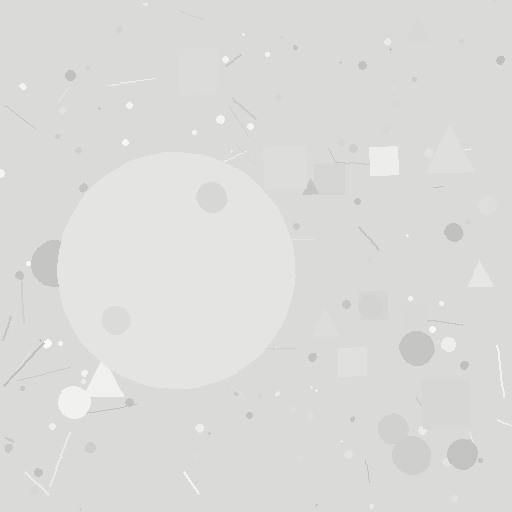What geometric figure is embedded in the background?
A circle is embedded in the background.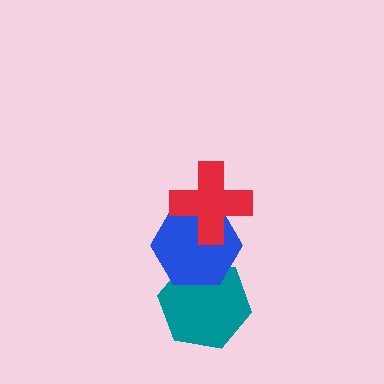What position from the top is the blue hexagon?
The blue hexagon is 2nd from the top.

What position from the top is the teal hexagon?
The teal hexagon is 3rd from the top.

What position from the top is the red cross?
The red cross is 1st from the top.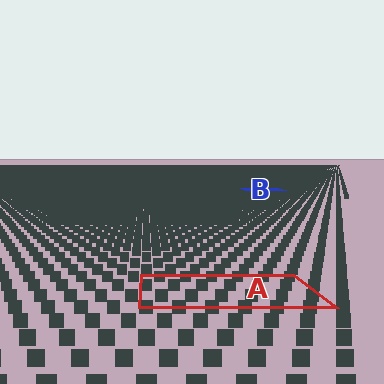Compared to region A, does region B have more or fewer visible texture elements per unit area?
Region B has more texture elements per unit area — they are packed more densely because it is farther away.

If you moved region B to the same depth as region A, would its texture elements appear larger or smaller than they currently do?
They would appear larger. At a closer depth, the same texture elements are projected at a bigger on-screen size.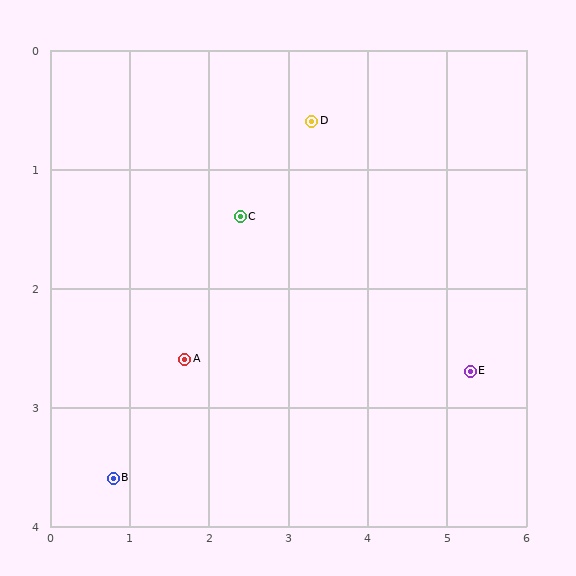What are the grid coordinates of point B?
Point B is at approximately (0.8, 3.6).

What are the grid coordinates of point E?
Point E is at approximately (5.3, 2.7).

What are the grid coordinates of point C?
Point C is at approximately (2.4, 1.4).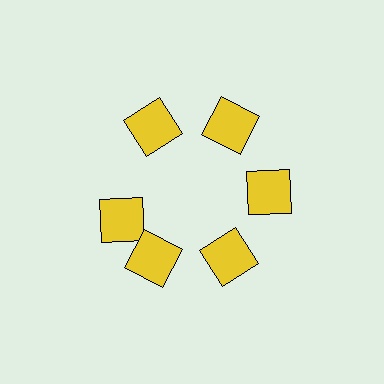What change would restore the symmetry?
The symmetry would be restored by rotating it back into even spacing with its neighbors so that all 6 squares sit at equal angles and equal distance from the center.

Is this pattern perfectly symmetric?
No. The 6 yellow squares are arranged in a ring, but one element near the 9 o'clock position is rotated out of alignment along the ring, breaking the 6-fold rotational symmetry.